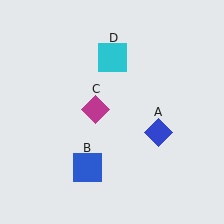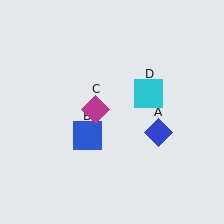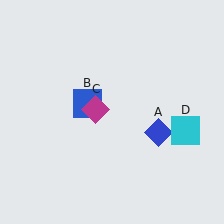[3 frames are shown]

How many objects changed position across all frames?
2 objects changed position: blue square (object B), cyan square (object D).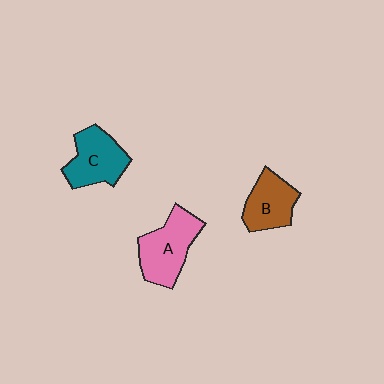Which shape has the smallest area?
Shape B (brown).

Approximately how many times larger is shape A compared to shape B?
Approximately 1.3 times.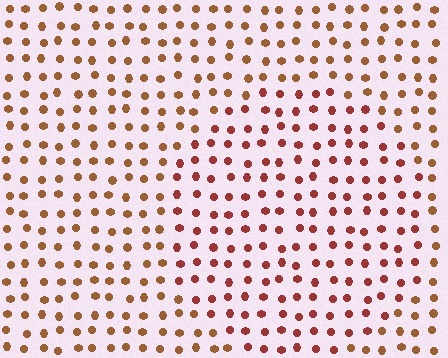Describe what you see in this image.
The image is filled with small brown elements in a uniform arrangement. A circle-shaped region is visible where the elements are tinted to a slightly different hue, forming a subtle color boundary.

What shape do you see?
I see a circle.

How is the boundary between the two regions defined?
The boundary is defined purely by a slight shift in hue (about 27 degrees). Spacing, size, and orientation are identical on both sides.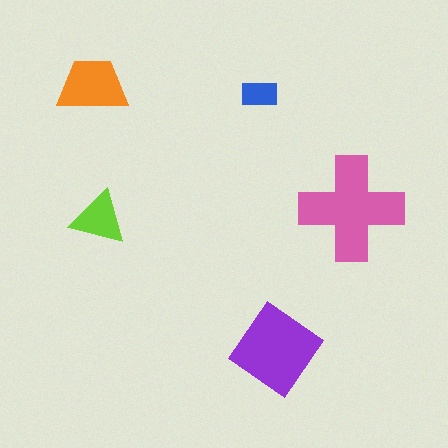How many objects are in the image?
There are 5 objects in the image.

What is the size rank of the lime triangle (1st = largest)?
4th.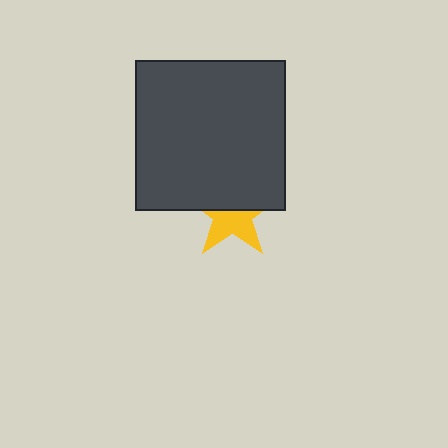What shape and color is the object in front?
The object in front is a dark gray square.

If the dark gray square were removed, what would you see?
You would see the complete yellow star.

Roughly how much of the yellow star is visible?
About half of it is visible (roughly 49%).